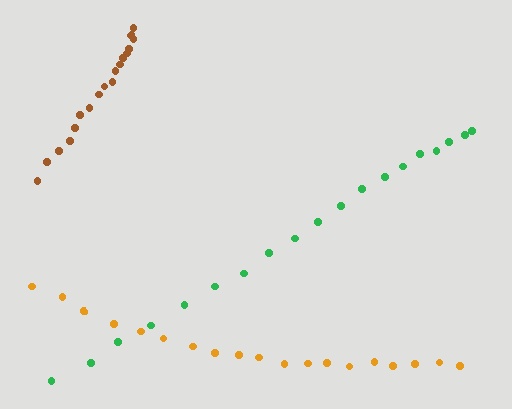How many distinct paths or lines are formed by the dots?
There are 3 distinct paths.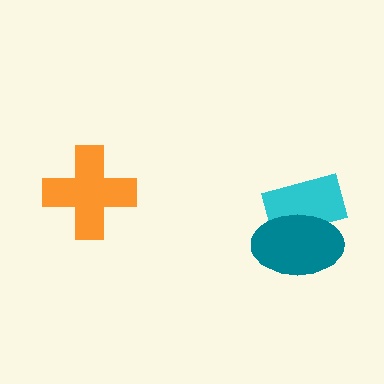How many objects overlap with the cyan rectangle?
1 object overlaps with the cyan rectangle.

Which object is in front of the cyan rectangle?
The teal ellipse is in front of the cyan rectangle.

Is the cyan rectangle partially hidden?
Yes, it is partially covered by another shape.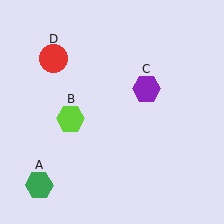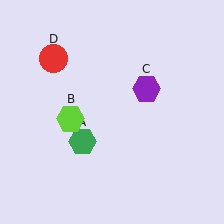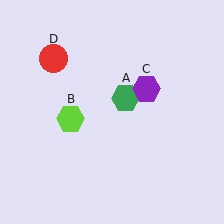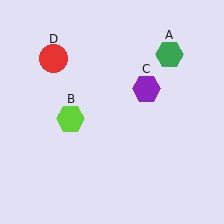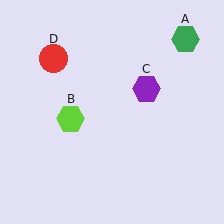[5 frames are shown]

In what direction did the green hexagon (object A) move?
The green hexagon (object A) moved up and to the right.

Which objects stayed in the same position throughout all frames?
Lime hexagon (object B) and purple hexagon (object C) and red circle (object D) remained stationary.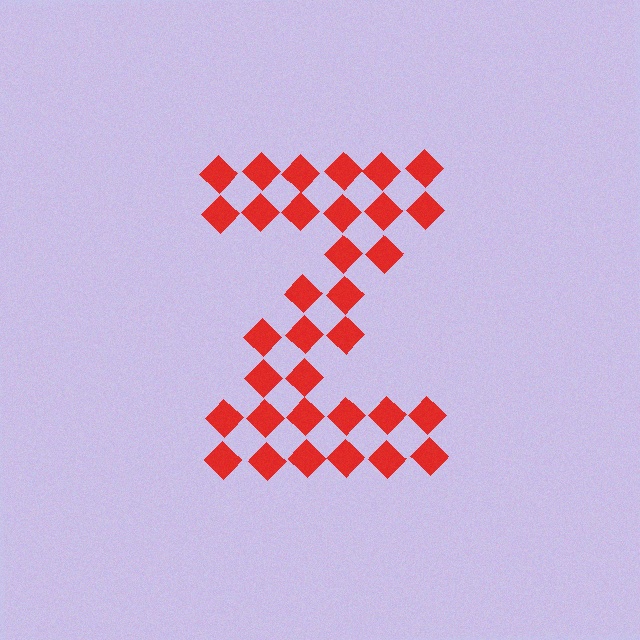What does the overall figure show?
The overall figure shows the letter Z.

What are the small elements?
The small elements are diamonds.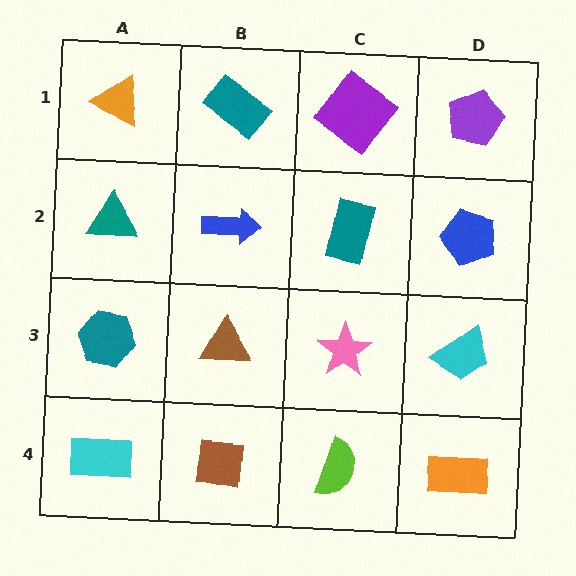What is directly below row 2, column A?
A teal hexagon.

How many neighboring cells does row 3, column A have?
3.